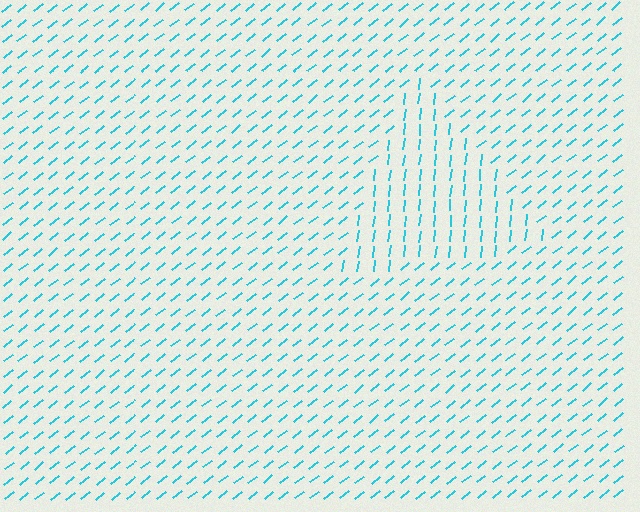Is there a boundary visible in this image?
Yes, there is a texture boundary formed by a change in line orientation.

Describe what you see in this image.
The image is filled with small cyan line segments. A triangle region in the image has lines oriented differently from the surrounding lines, creating a visible texture boundary.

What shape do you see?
I see a triangle.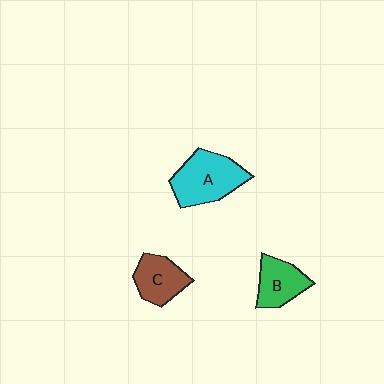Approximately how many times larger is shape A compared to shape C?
Approximately 1.5 times.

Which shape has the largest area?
Shape A (cyan).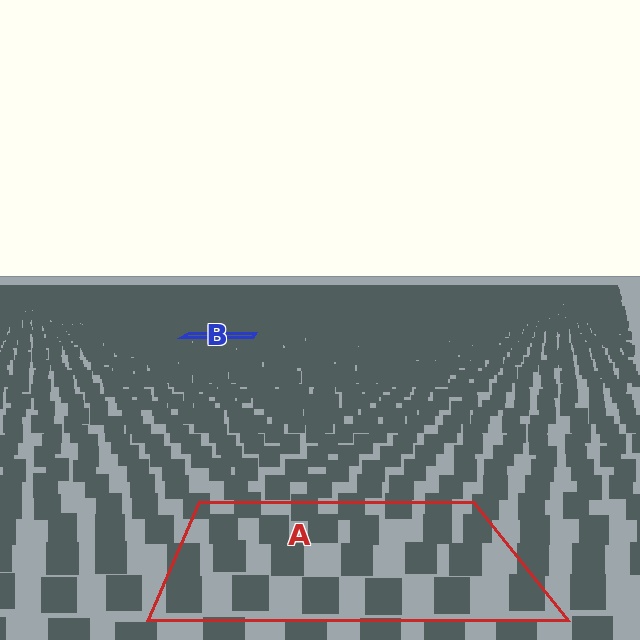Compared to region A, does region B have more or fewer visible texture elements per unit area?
Region B has more texture elements per unit area — they are packed more densely because it is farther away.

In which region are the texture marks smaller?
The texture marks are smaller in region B, because it is farther away.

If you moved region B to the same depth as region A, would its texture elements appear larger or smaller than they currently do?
They would appear larger. At a closer depth, the same texture elements are projected at a bigger on-screen size.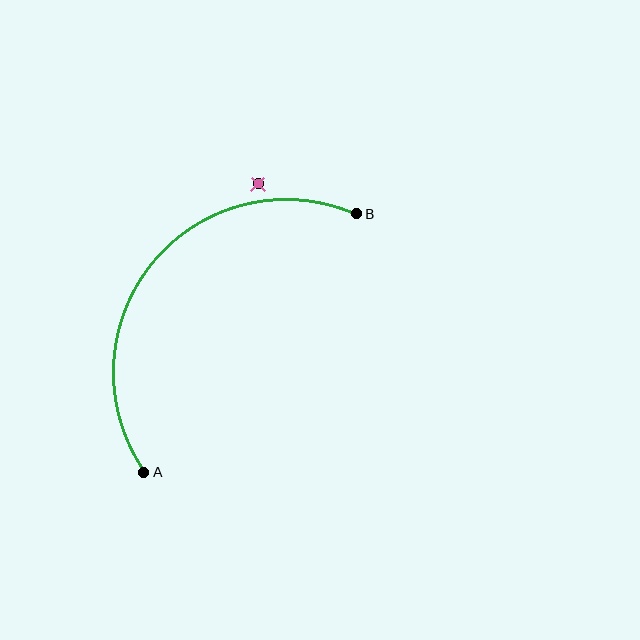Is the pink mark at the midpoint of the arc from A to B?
No — the pink mark does not lie on the arc at all. It sits slightly outside the curve.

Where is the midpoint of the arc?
The arc midpoint is the point on the curve farthest from the straight line joining A and B. It sits above and to the left of that line.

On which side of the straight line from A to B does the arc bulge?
The arc bulges above and to the left of the straight line connecting A and B.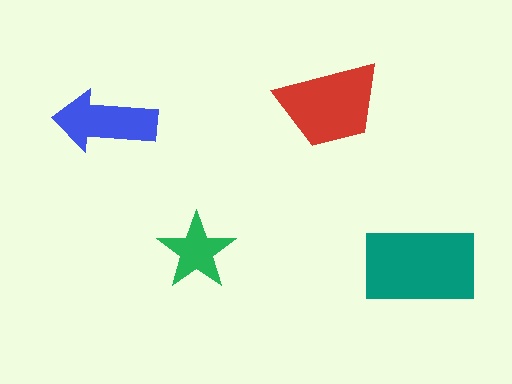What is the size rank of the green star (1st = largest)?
4th.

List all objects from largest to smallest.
The teal rectangle, the red trapezoid, the blue arrow, the green star.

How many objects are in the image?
There are 4 objects in the image.